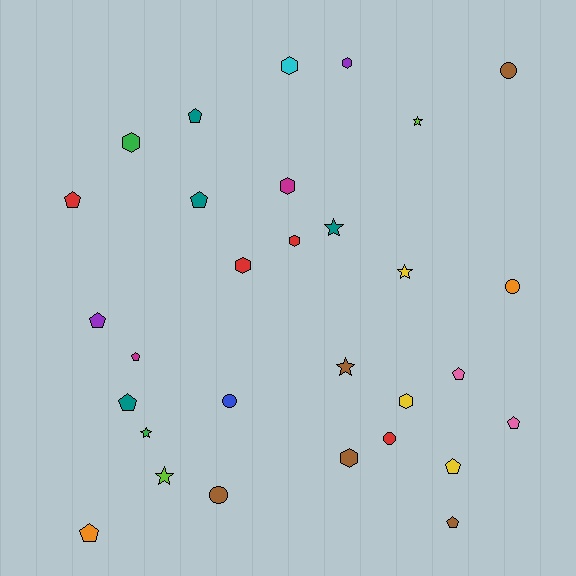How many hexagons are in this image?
There are 8 hexagons.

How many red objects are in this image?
There are 4 red objects.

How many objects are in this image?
There are 30 objects.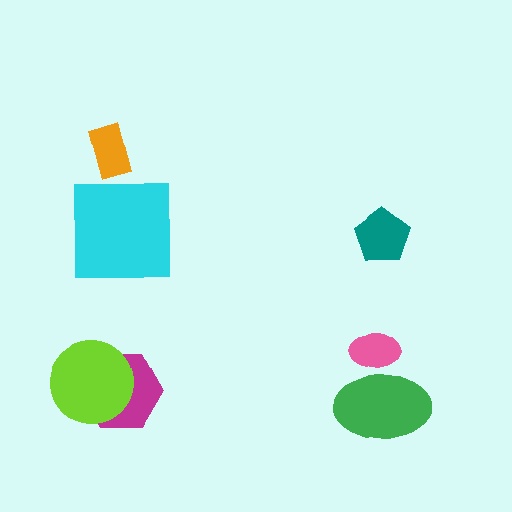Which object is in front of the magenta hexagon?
The lime circle is in front of the magenta hexagon.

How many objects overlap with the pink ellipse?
1 object overlaps with the pink ellipse.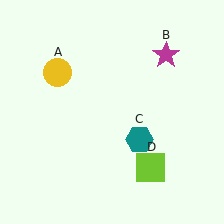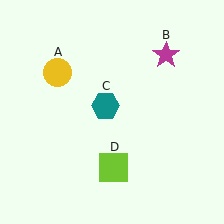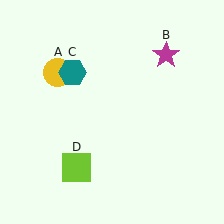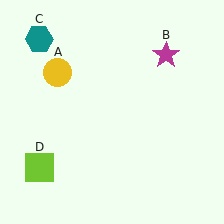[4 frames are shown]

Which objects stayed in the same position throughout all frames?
Yellow circle (object A) and magenta star (object B) remained stationary.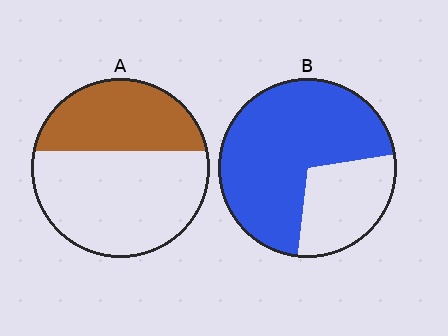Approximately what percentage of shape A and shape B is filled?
A is approximately 40% and B is approximately 70%.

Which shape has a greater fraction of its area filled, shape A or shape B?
Shape B.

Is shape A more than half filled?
No.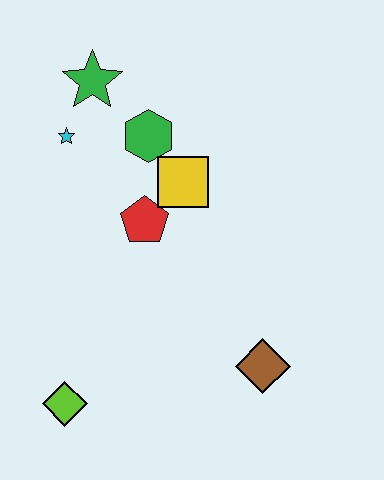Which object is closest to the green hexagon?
The yellow square is closest to the green hexagon.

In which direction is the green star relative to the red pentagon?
The green star is above the red pentagon.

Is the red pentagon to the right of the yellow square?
No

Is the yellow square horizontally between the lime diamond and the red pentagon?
No